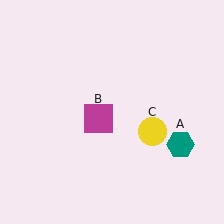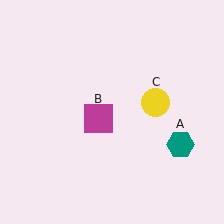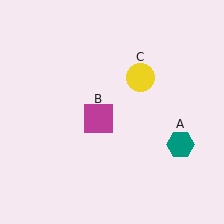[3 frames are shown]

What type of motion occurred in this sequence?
The yellow circle (object C) rotated counterclockwise around the center of the scene.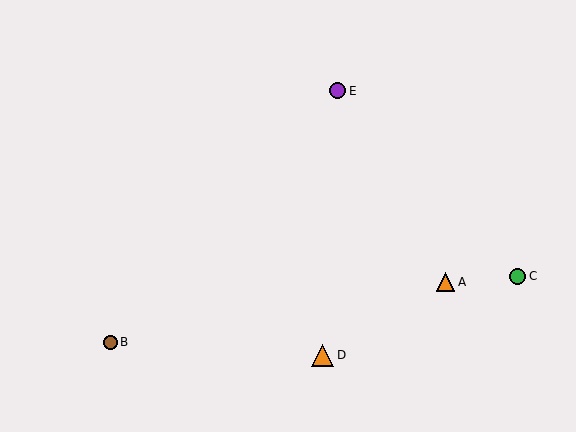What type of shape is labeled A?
Shape A is an orange triangle.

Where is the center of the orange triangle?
The center of the orange triangle is at (445, 282).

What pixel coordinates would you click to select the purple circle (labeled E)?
Click at (337, 91) to select the purple circle E.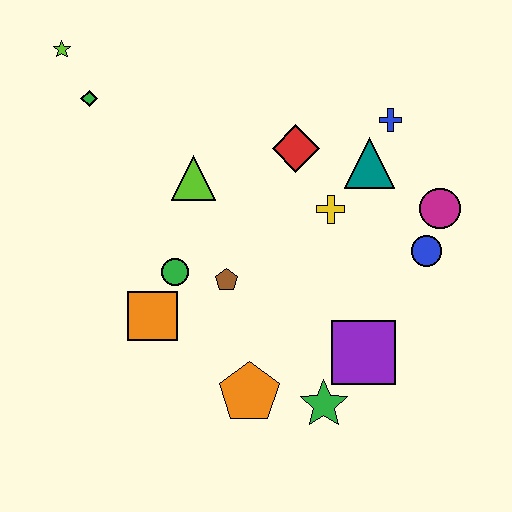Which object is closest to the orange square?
The green circle is closest to the orange square.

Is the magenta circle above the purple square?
Yes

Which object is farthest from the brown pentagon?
The lime star is farthest from the brown pentagon.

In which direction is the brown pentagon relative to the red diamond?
The brown pentagon is below the red diamond.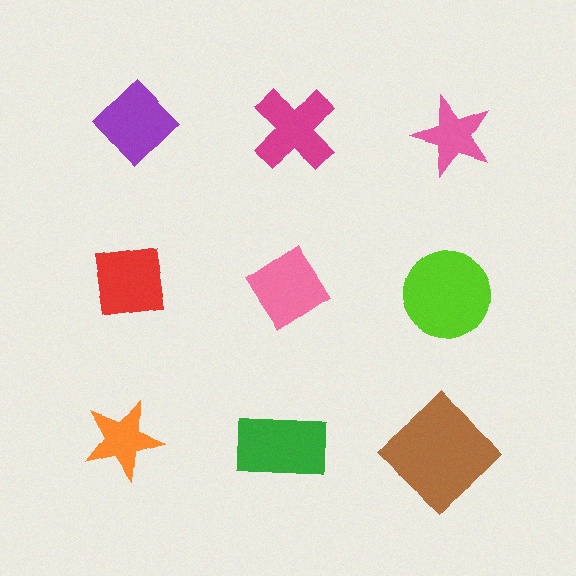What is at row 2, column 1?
A red square.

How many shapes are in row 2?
3 shapes.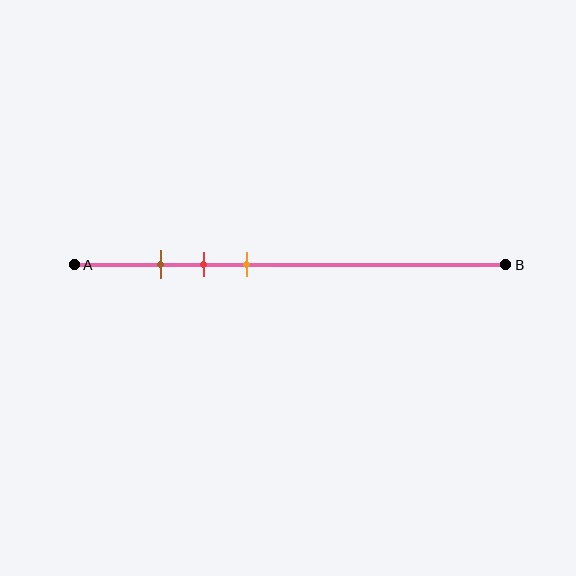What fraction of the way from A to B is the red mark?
The red mark is approximately 30% (0.3) of the way from A to B.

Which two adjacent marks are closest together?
The brown and red marks are the closest adjacent pair.